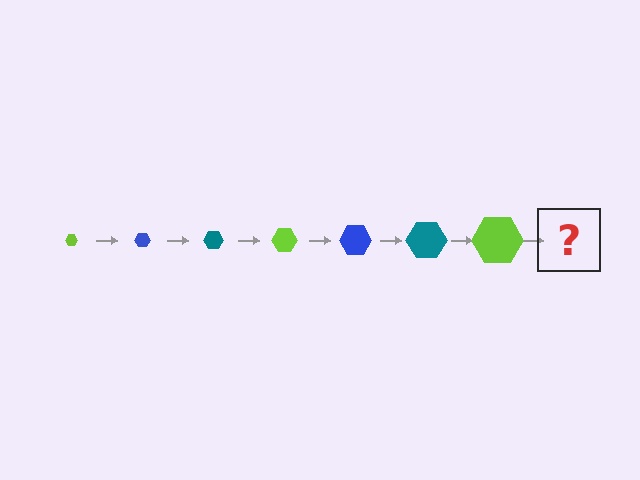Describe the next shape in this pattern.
It should be a blue hexagon, larger than the previous one.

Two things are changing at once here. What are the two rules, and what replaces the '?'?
The two rules are that the hexagon grows larger each step and the color cycles through lime, blue, and teal. The '?' should be a blue hexagon, larger than the previous one.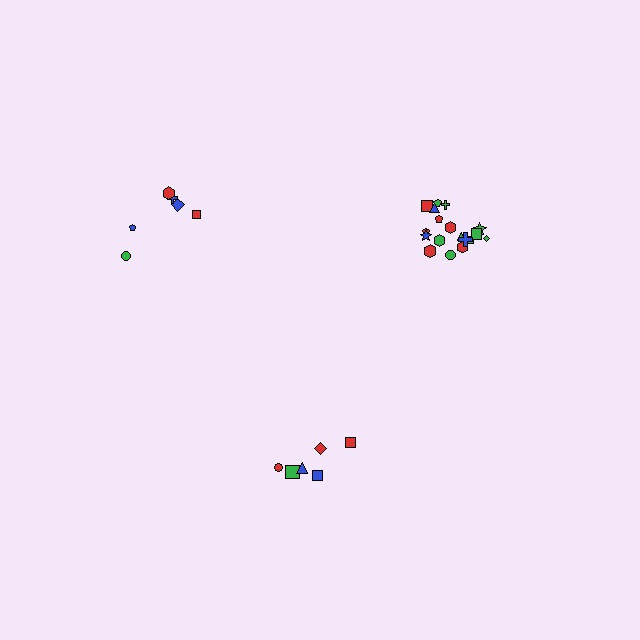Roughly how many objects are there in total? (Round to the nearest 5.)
Roughly 30 objects in total.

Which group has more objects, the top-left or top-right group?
The top-right group.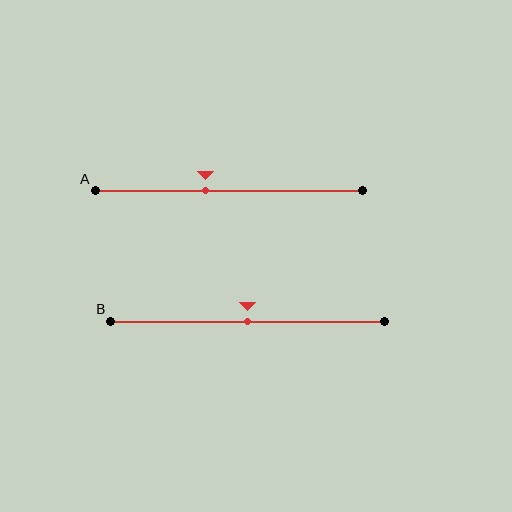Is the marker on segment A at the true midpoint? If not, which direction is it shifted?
No, the marker on segment A is shifted to the left by about 9% of the segment length.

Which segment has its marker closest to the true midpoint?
Segment B has its marker closest to the true midpoint.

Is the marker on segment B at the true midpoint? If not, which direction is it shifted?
Yes, the marker on segment B is at the true midpoint.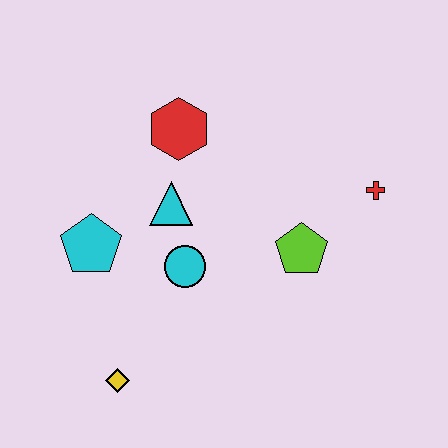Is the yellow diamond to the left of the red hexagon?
Yes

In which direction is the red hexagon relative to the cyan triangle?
The red hexagon is above the cyan triangle.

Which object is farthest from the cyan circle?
The red cross is farthest from the cyan circle.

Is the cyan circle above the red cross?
No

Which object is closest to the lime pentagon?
The red cross is closest to the lime pentagon.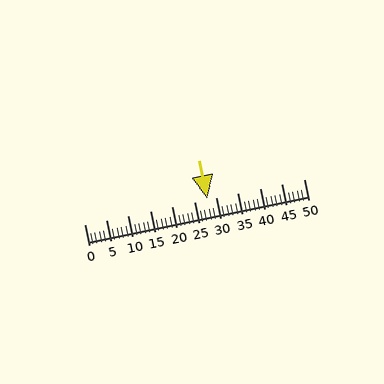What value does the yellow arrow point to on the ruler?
The yellow arrow points to approximately 28.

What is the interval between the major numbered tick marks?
The major tick marks are spaced 5 units apart.